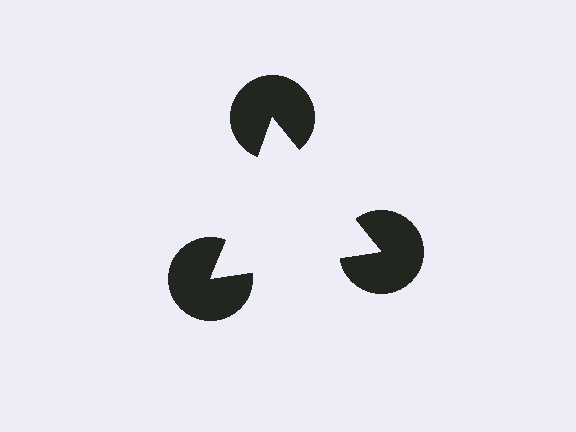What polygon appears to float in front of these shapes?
An illusory triangle — its edges are inferred from the aligned wedge cuts in the pac-man discs, not physically drawn.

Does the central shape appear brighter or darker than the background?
It typically appears slightly brighter than the background, even though no actual brightness change is drawn.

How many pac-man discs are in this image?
There are 3 — one at each vertex of the illusory triangle.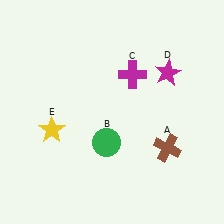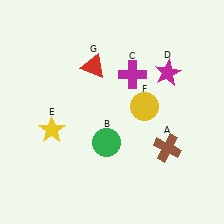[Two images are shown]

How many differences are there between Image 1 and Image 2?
There are 2 differences between the two images.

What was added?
A yellow circle (F), a red triangle (G) were added in Image 2.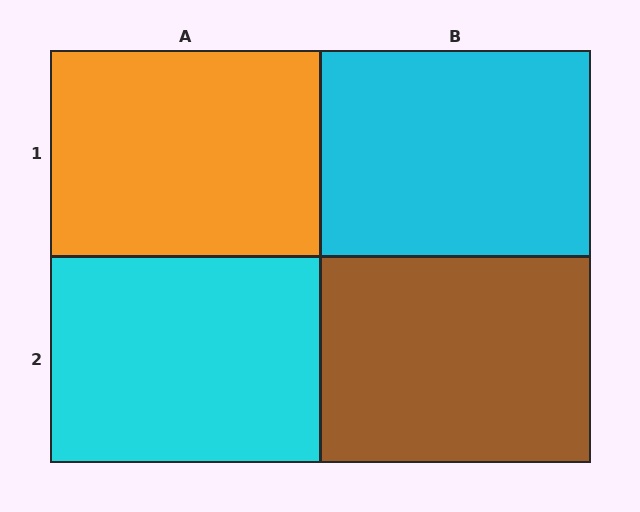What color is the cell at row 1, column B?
Cyan.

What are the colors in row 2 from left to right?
Cyan, brown.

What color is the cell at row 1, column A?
Orange.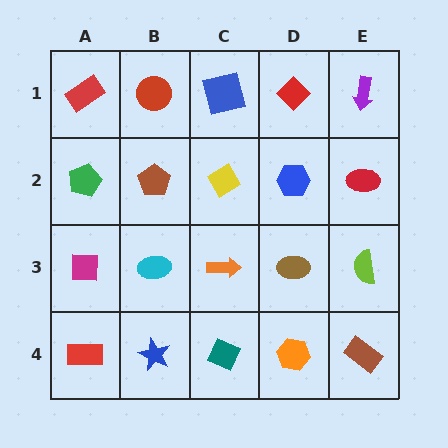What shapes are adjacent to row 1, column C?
A yellow diamond (row 2, column C), a red circle (row 1, column B), a red diamond (row 1, column D).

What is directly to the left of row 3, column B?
A magenta square.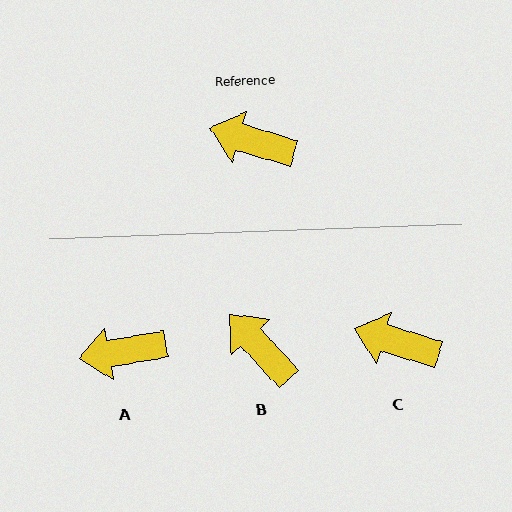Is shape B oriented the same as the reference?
No, it is off by about 31 degrees.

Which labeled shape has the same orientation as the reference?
C.